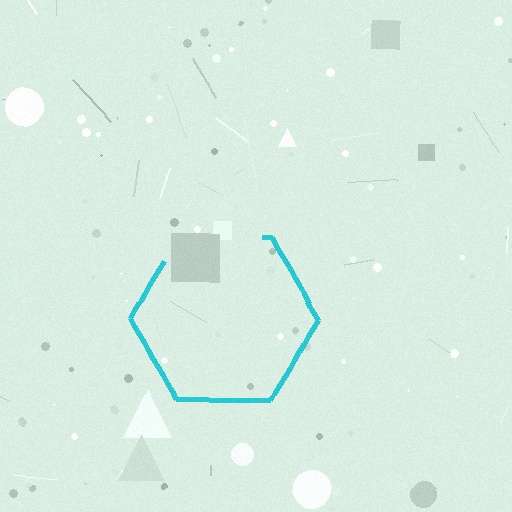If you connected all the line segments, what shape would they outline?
They would outline a hexagon.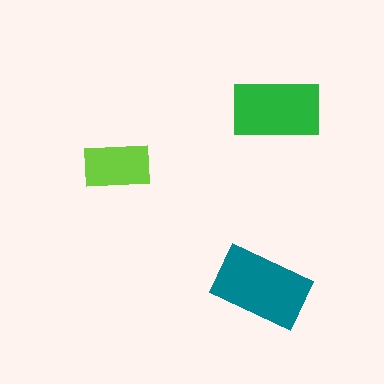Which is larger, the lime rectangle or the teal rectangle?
The teal one.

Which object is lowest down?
The teal rectangle is bottommost.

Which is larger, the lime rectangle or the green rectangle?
The green one.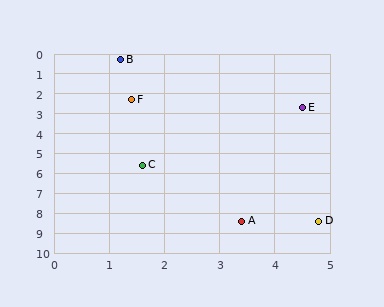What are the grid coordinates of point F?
Point F is at approximately (1.4, 2.3).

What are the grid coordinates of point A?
Point A is at approximately (3.4, 8.4).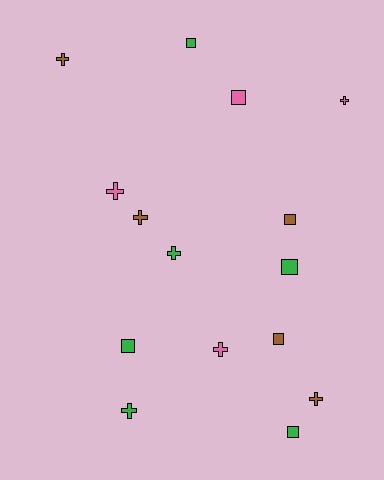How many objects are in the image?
There are 15 objects.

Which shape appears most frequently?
Cross, with 8 objects.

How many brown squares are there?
There are 2 brown squares.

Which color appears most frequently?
Green, with 6 objects.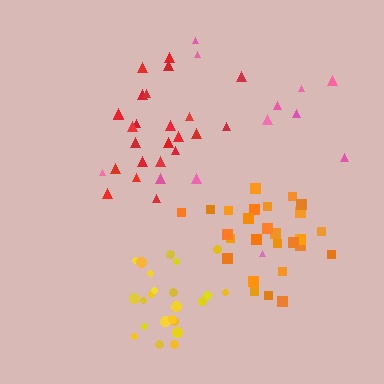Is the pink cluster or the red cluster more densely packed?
Red.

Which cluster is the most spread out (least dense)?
Pink.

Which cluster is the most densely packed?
Orange.